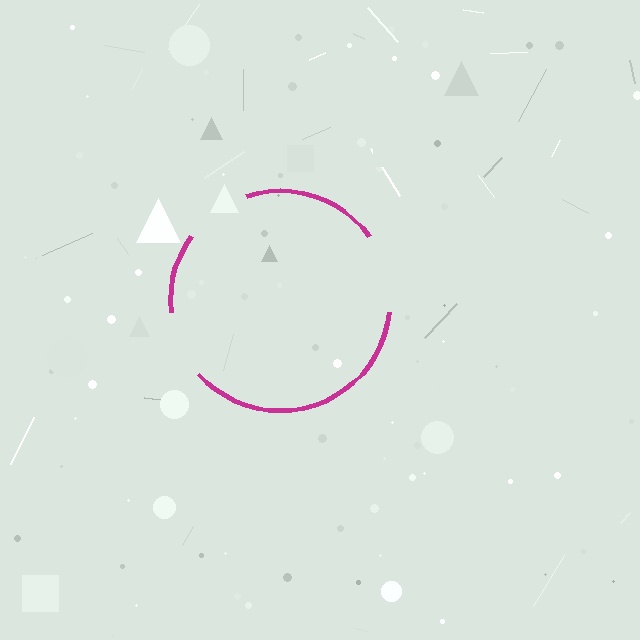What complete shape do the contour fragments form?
The contour fragments form a circle.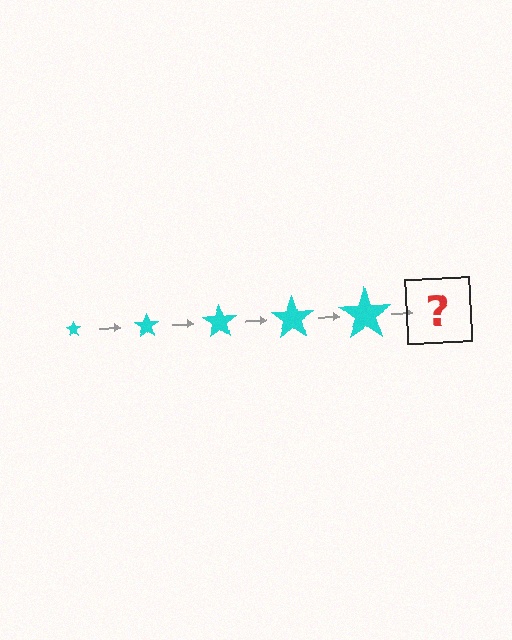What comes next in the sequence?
The next element should be a cyan star, larger than the previous one.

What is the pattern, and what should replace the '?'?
The pattern is that the star gets progressively larger each step. The '?' should be a cyan star, larger than the previous one.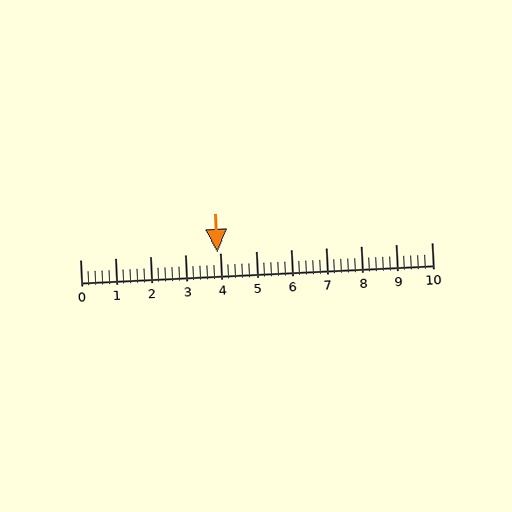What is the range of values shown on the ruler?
The ruler shows values from 0 to 10.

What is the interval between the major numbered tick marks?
The major tick marks are spaced 1 units apart.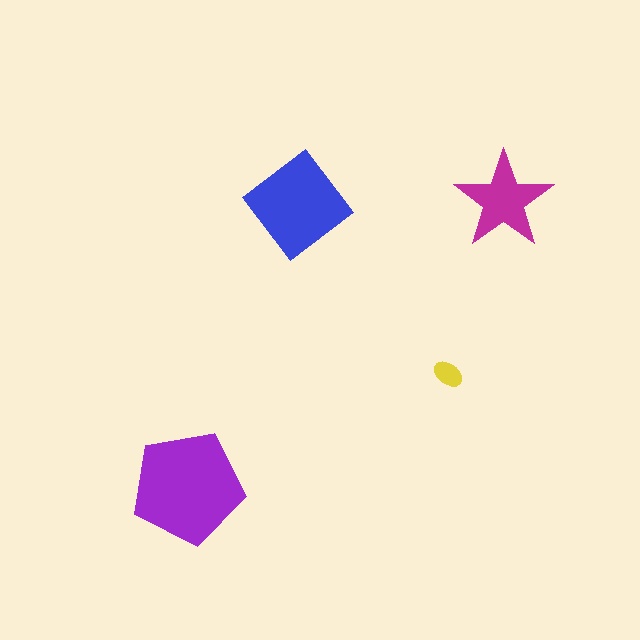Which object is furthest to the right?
The magenta star is rightmost.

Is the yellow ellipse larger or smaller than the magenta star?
Smaller.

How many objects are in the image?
There are 4 objects in the image.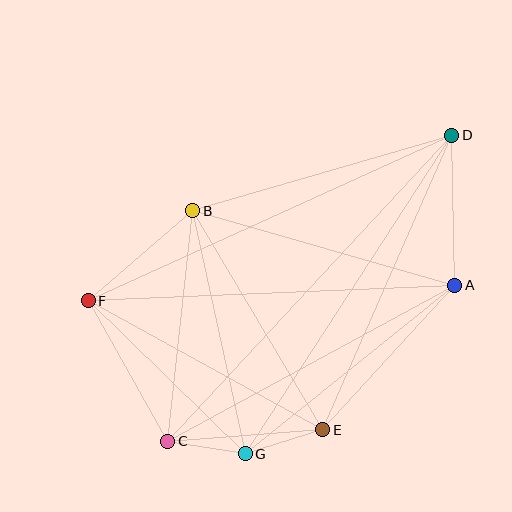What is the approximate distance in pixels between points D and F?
The distance between D and F is approximately 400 pixels.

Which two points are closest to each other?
Points C and G are closest to each other.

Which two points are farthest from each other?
Points C and D are farthest from each other.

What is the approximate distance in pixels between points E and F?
The distance between E and F is approximately 268 pixels.